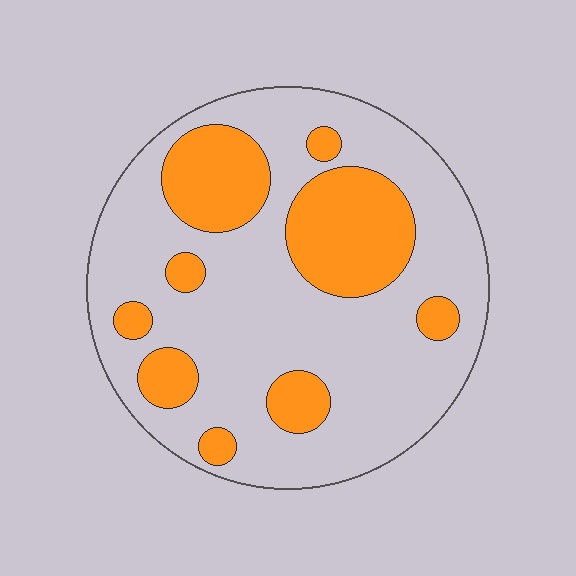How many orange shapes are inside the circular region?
9.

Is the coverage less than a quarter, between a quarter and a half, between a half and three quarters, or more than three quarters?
Between a quarter and a half.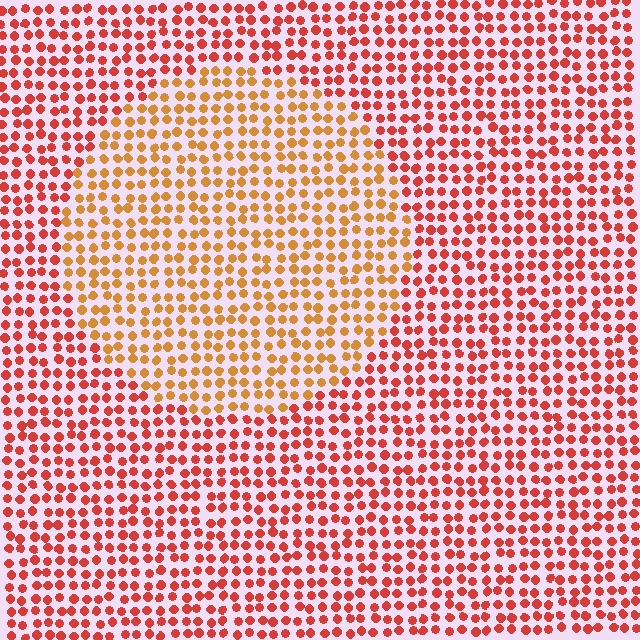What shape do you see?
I see a circle.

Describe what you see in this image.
The image is filled with small red elements in a uniform arrangement. A circle-shaped region is visible where the elements are tinted to a slightly different hue, forming a subtle color boundary.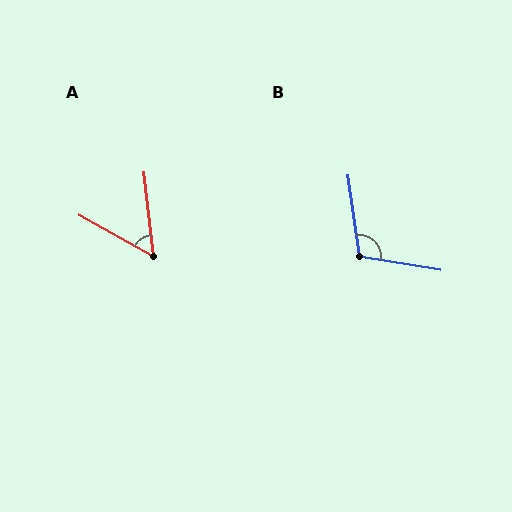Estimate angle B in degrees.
Approximately 107 degrees.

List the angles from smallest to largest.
A (55°), B (107°).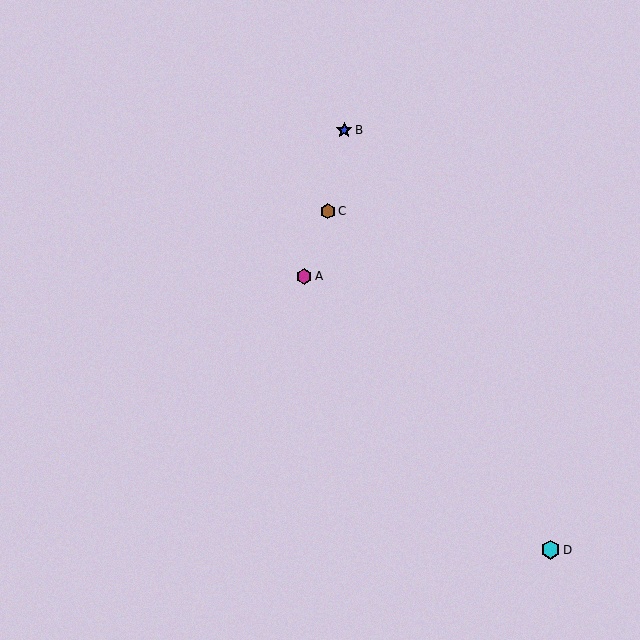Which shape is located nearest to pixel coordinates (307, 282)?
The magenta hexagon (labeled A) at (304, 276) is nearest to that location.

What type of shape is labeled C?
Shape C is a brown hexagon.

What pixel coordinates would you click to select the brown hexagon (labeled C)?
Click at (328, 211) to select the brown hexagon C.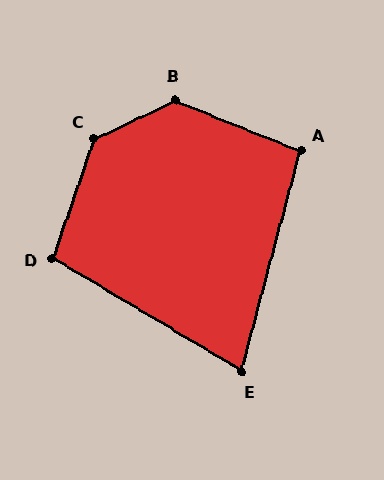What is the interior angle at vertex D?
Approximately 102 degrees (obtuse).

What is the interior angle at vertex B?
Approximately 133 degrees (obtuse).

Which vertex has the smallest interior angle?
E, at approximately 74 degrees.